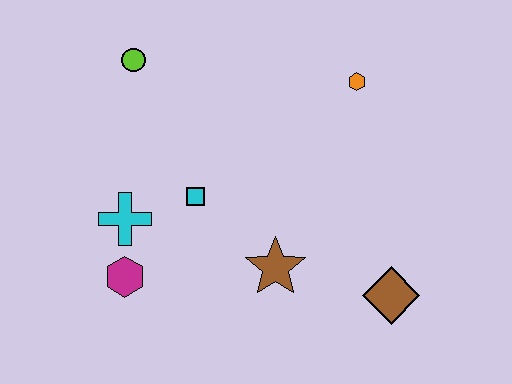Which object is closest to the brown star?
The cyan square is closest to the brown star.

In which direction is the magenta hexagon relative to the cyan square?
The magenta hexagon is below the cyan square.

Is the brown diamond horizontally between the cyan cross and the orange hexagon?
No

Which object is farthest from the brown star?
The lime circle is farthest from the brown star.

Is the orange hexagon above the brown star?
Yes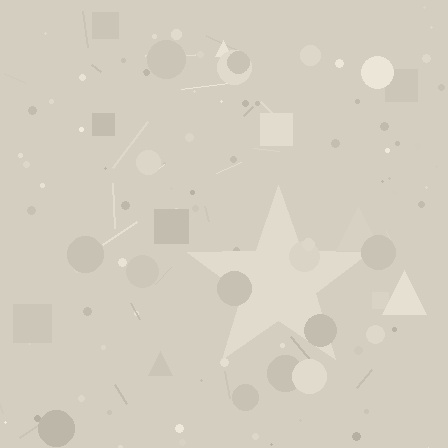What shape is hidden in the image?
A star is hidden in the image.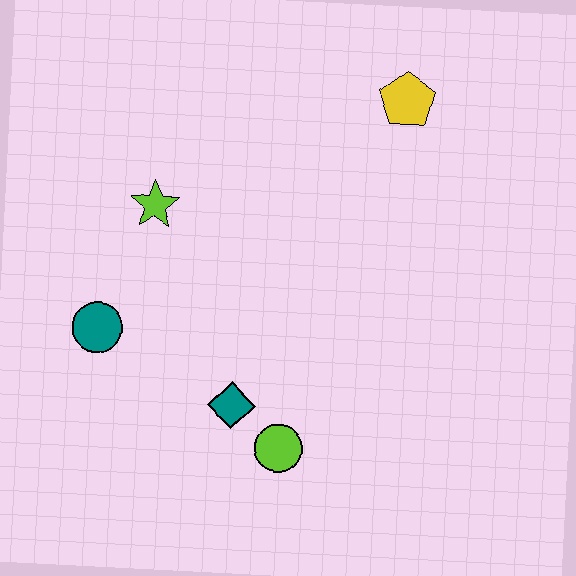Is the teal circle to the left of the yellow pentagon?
Yes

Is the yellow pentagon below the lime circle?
No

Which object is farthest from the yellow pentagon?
The teal circle is farthest from the yellow pentagon.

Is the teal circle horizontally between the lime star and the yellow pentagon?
No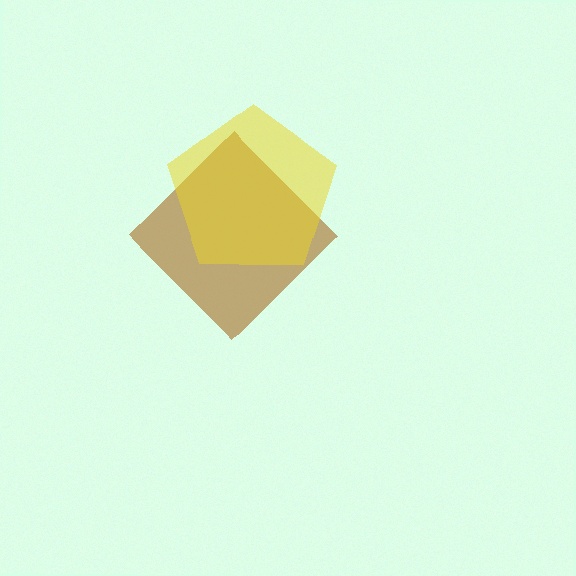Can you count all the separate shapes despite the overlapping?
Yes, there are 2 separate shapes.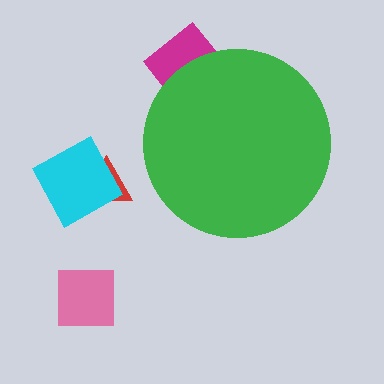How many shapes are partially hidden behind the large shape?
1 shape is partially hidden.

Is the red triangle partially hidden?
No, the red triangle is fully visible.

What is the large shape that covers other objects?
A green circle.